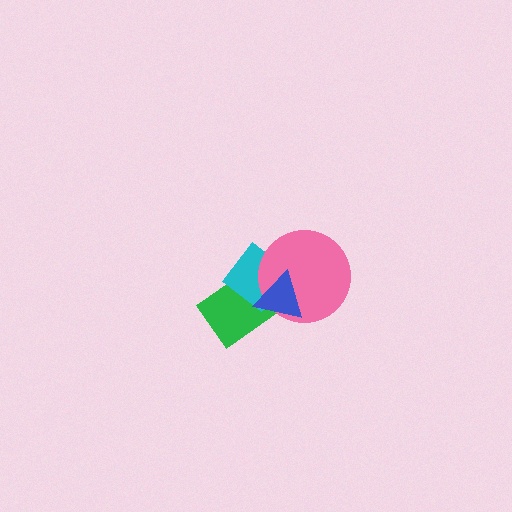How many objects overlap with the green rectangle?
3 objects overlap with the green rectangle.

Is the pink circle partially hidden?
Yes, it is partially covered by another shape.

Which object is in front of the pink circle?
The blue triangle is in front of the pink circle.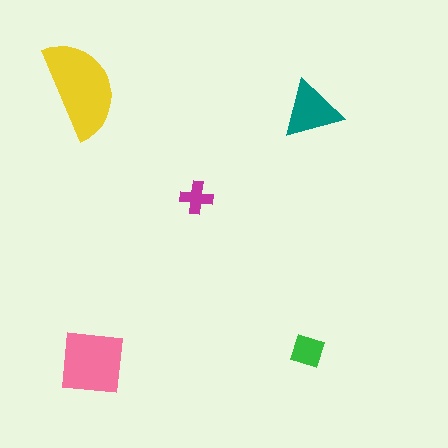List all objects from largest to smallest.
The yellow semicircle, the pink square, the teal triangle, the green diamond, the magenta cross.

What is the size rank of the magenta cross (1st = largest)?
5th.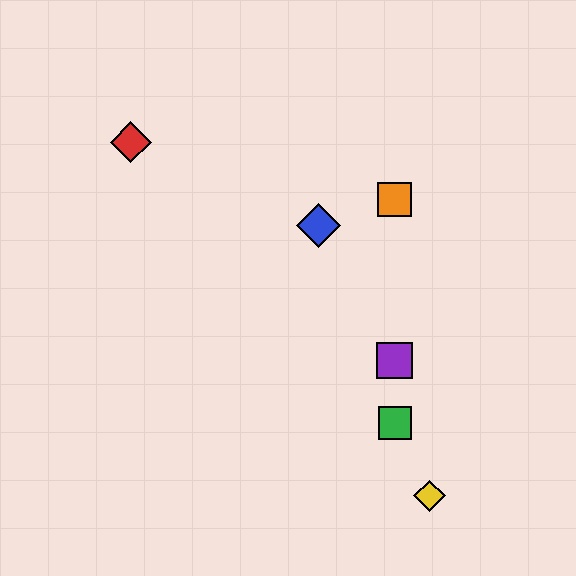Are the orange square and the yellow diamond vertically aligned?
No, the orange square is at x≈395 and the yellow diamond is at x≈429.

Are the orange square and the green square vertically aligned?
Yes, both are at x≈395.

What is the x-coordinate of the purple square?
The purple square is at x≈395.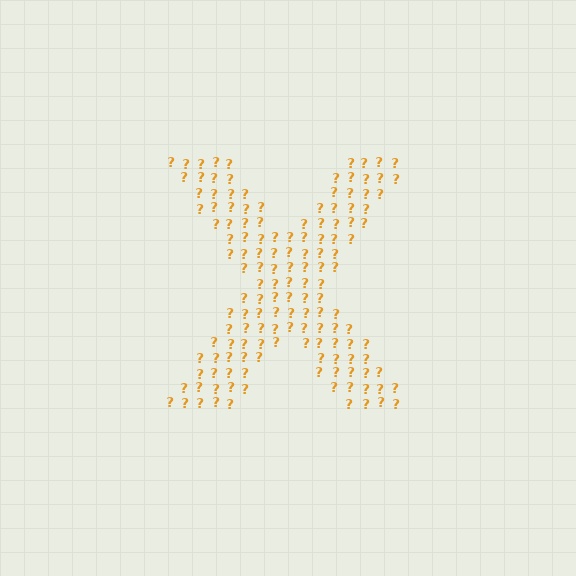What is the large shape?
The large shape is the letter X.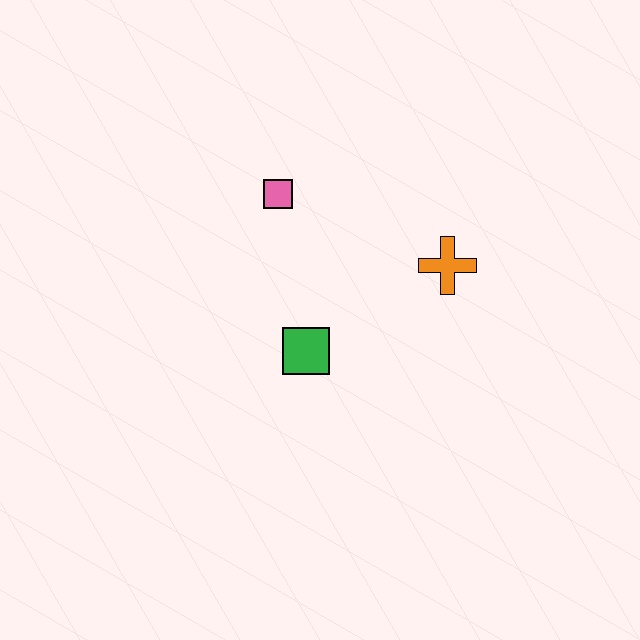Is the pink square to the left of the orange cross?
Yes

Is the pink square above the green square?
Yes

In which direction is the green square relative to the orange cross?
The green square is to the left of the orange cross.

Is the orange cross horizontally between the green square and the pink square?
No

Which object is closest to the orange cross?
The green square is closest to the orange cross.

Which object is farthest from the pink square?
The orange cross is farthest from the pink square.